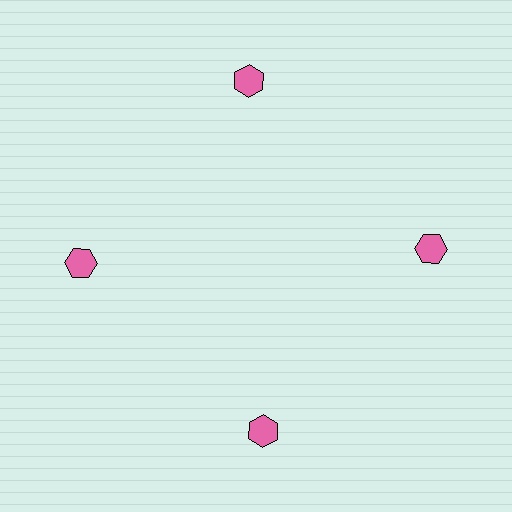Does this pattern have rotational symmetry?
Yes, this pattern has 4-fold rotational symmetry. It looks the same after rotating 90 degrees around the center.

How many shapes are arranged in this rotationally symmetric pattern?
There are 4 shapes, arranged in 4 groups of 1.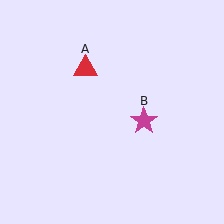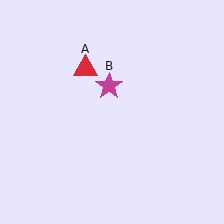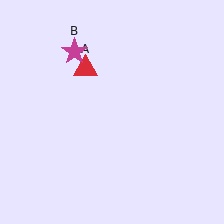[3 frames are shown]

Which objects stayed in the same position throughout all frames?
Red triangle (object A) remained stationary.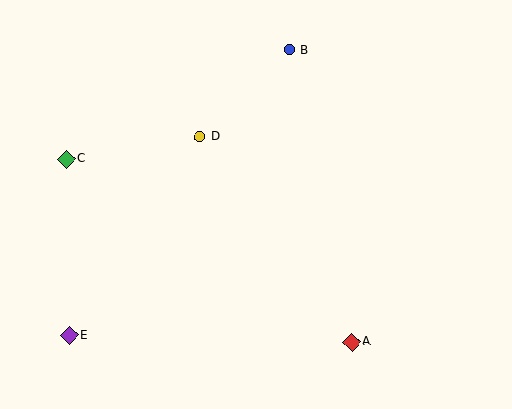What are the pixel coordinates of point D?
Point D is at (200, 137).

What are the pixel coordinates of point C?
Point C is at (66, 159).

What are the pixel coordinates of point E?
Point E is at (69, 335).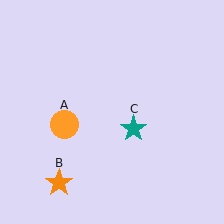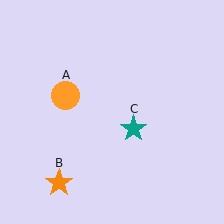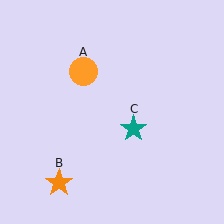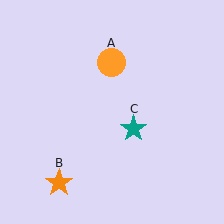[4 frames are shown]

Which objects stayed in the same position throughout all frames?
Orange star (object B) and teal star (object C) remained stationary.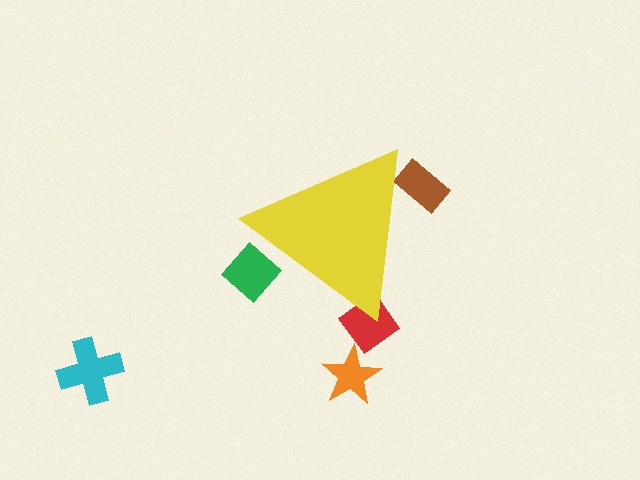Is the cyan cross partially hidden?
No, the cyan cross is fully visible.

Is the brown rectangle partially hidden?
Yes, the brown rectangle is partially hidden behind the yellow triangle.